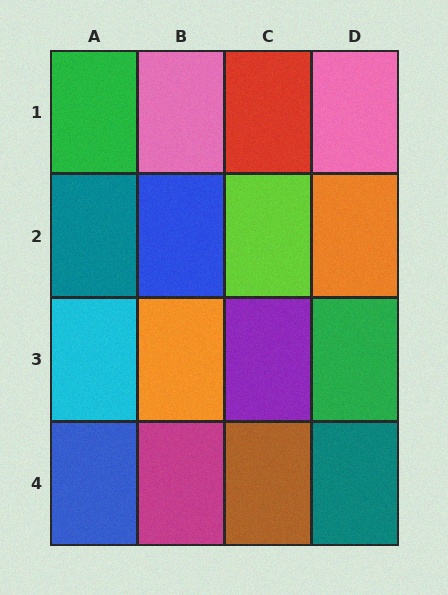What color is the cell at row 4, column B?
Magenta.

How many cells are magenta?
1 cell is magenta.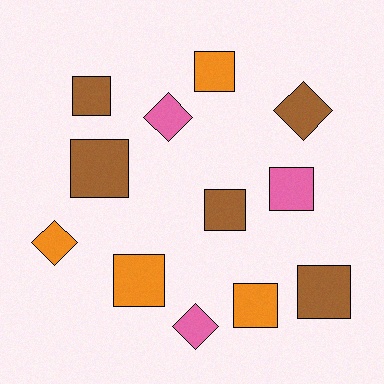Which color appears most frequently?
Brown, with 5 objects.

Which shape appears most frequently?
Square, with 8 objects.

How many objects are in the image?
There are 12 objects.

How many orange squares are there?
There are 3 orange squares.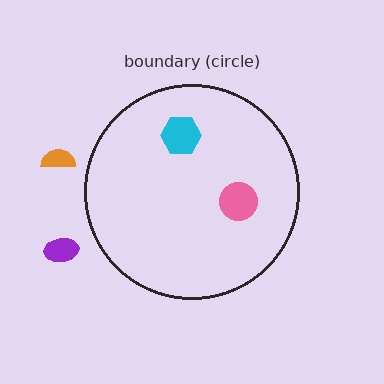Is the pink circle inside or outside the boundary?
Inside.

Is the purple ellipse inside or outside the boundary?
Outside.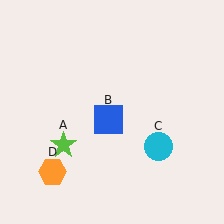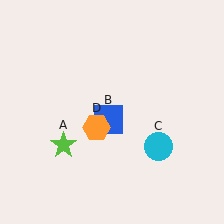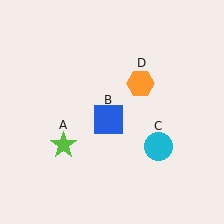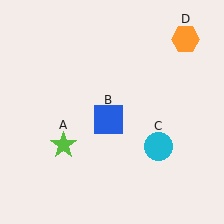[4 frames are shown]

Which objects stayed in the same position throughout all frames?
Lime star (object A) and blue square (object B) and cyan circle (object C) remained stationary.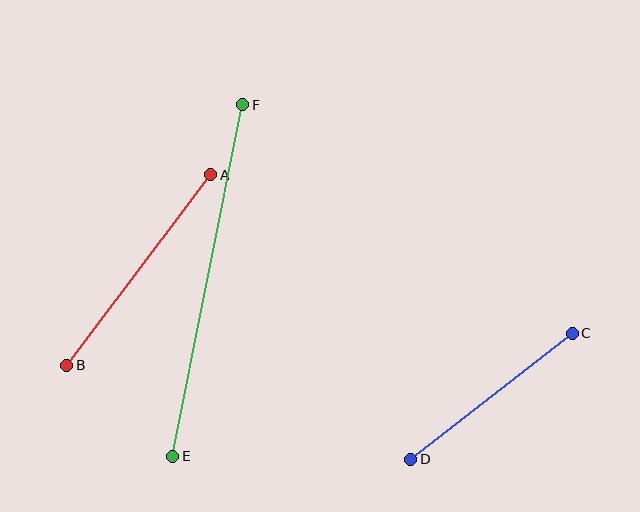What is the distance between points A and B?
The distance is approximately 239 pixels.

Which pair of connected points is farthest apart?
Points E and F are farthest apart.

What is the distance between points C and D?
The distance is approximately 205 pixels.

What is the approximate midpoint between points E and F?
The midpoint is at approximately (208, 281) pixels.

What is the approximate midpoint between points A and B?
The midpoint is at approximately (139, 270) pixels.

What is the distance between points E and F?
The distance is approximately 359 pixels.